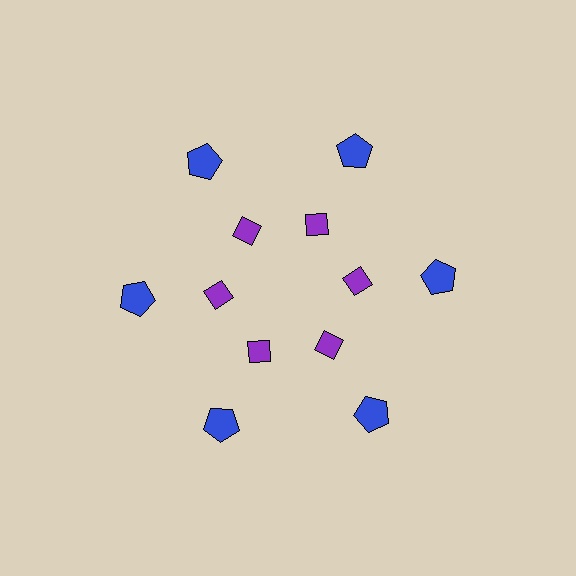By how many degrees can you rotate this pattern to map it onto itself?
The pattern maps onto itself every 60 degrees of rotation.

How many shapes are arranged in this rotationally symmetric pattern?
There are 12 shapes, arranged in 6 groups of 2.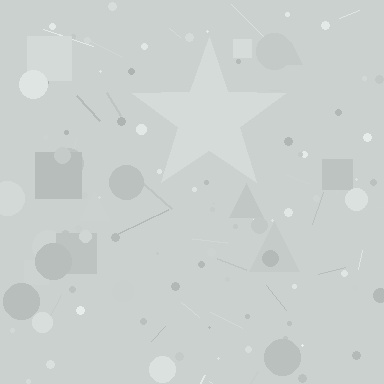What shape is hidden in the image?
A star is hidden in the image.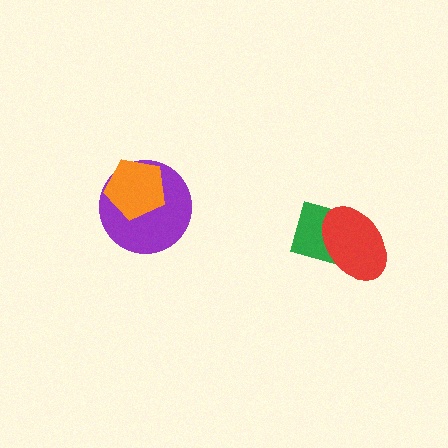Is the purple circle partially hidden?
Yes, it is partially covered by another shape.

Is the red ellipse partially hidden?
No, no other shape covers it.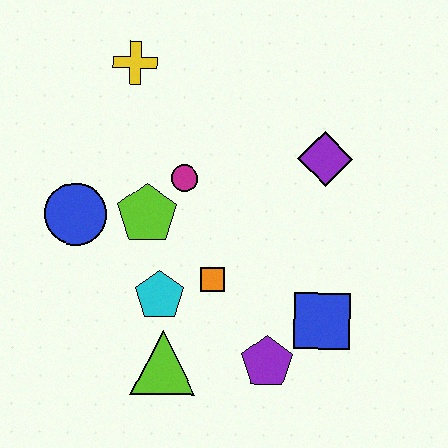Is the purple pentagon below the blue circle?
Yes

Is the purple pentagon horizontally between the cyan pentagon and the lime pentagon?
No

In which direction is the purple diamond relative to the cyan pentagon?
The purple diamond is to the right of the cyan pentagon.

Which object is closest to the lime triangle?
The cyan pentagon is closest to the lime triangle.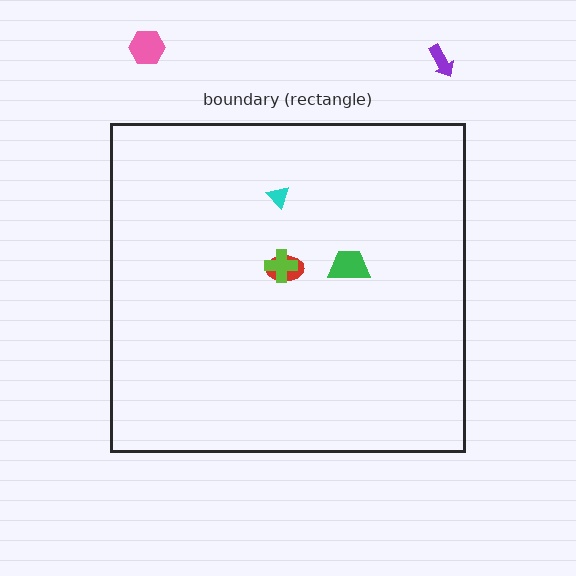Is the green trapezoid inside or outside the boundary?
Inside.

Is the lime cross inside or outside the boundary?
Inside.